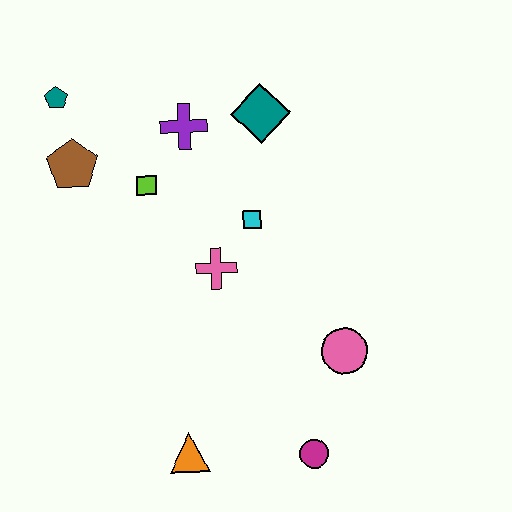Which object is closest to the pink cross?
The cyan square is closest to the pink cross.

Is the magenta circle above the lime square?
No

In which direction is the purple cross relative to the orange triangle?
The purple cross is above the orange triangle.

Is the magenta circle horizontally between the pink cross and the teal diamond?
No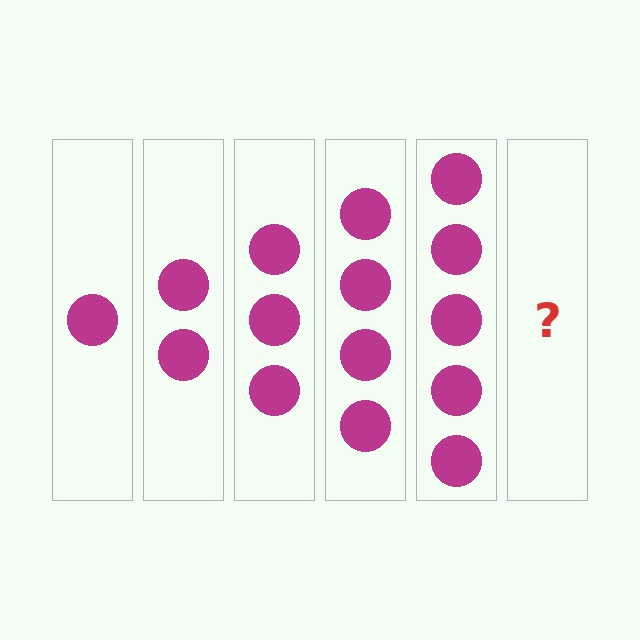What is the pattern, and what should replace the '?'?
The pattern is that each step adds one more circle. The '?' should be 6 circles.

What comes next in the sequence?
The next element should be 6 circles.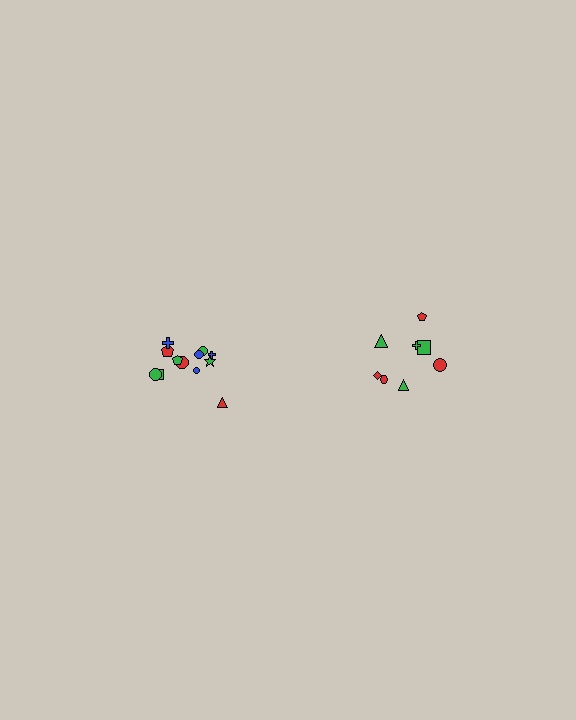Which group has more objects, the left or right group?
The left group.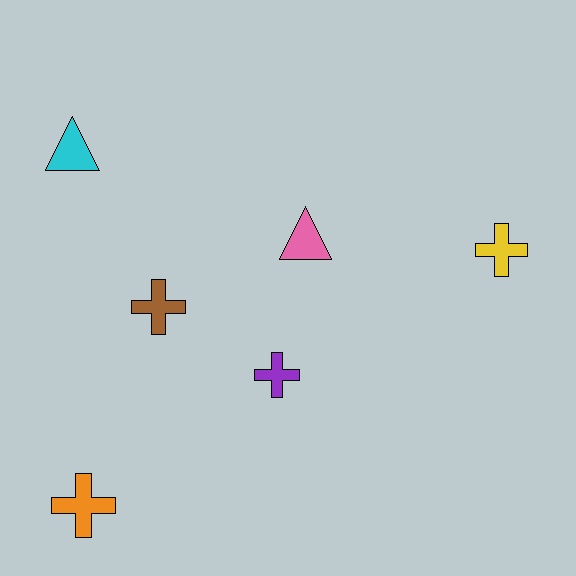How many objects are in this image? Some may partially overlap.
There are 6 objects.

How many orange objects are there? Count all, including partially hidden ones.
There is 1 orange object.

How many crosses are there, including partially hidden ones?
There are 4 crosses.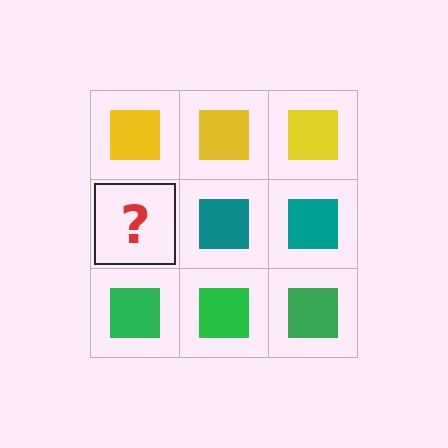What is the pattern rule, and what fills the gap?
The rule is that each row has a consistent color. The gap should be filled with a teal square.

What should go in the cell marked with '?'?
The missing cell should contain a teal square.